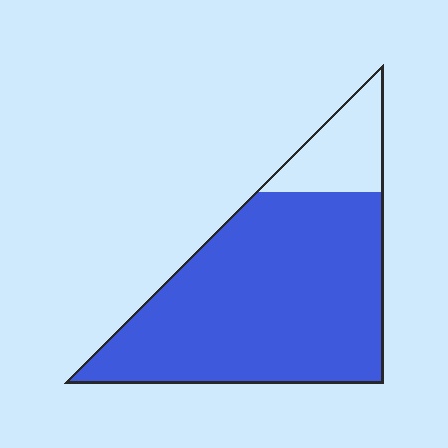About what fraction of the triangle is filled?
About five sixths (5/6).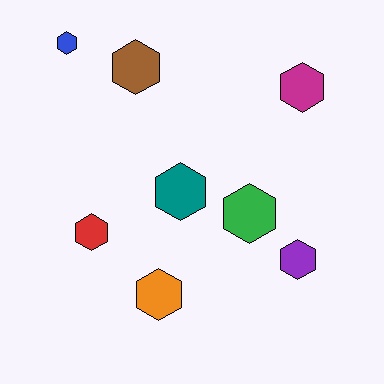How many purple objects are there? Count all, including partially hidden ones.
There is 1 purple object.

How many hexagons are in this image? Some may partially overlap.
There are 8 hexagons.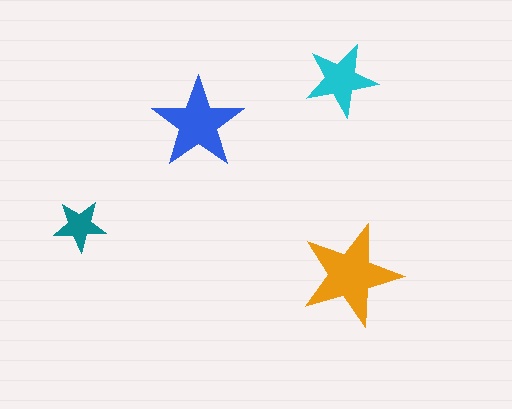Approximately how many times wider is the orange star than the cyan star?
About 1.5 times wider.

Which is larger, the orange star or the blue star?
The orange one.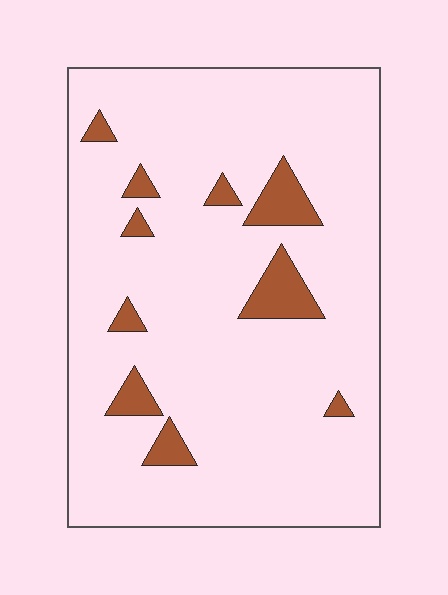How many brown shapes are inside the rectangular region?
10.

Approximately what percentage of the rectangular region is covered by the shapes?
Approximately 10%.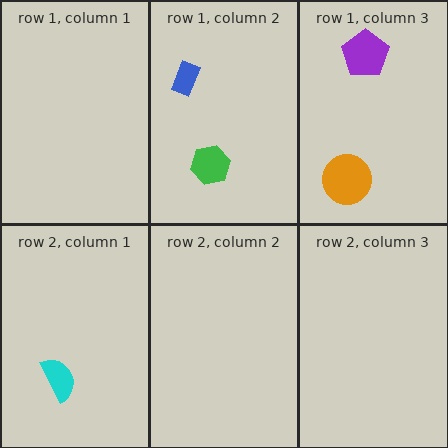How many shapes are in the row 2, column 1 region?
1.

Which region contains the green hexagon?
The row 1, column 2 region.